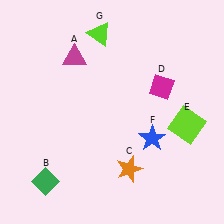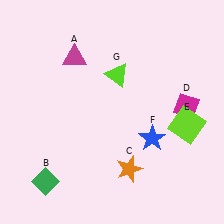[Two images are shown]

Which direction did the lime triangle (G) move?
The lime triangle (G) moved down.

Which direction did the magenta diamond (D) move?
The magenta diamond (D) moved right.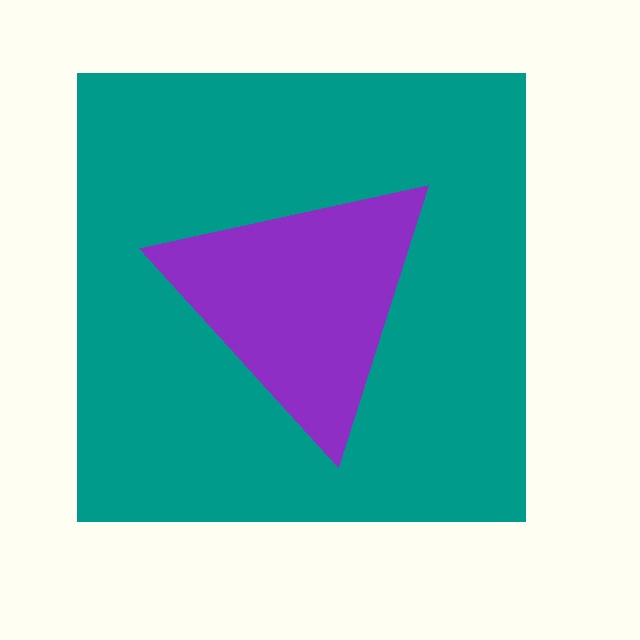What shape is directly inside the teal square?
The purple triangle.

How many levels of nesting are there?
2.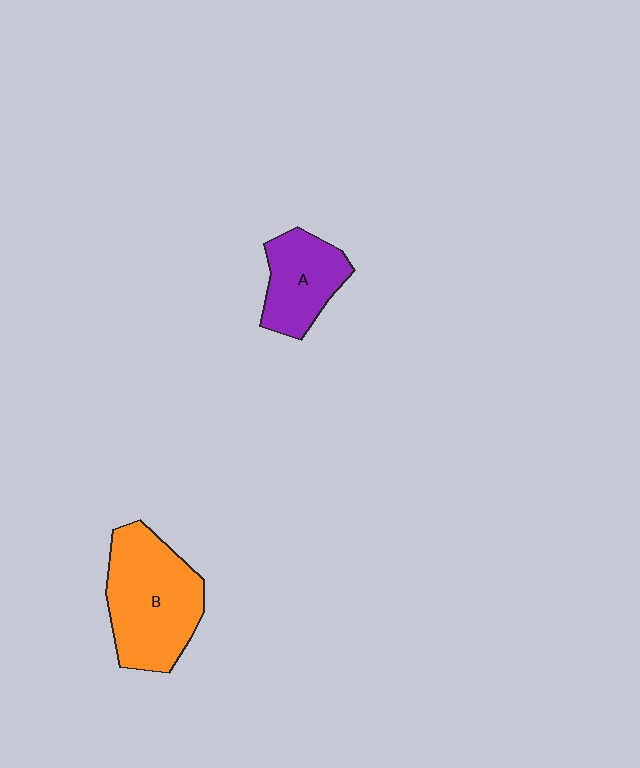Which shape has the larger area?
Shape B (orange).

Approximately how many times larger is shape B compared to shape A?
Approximately 1.6 times.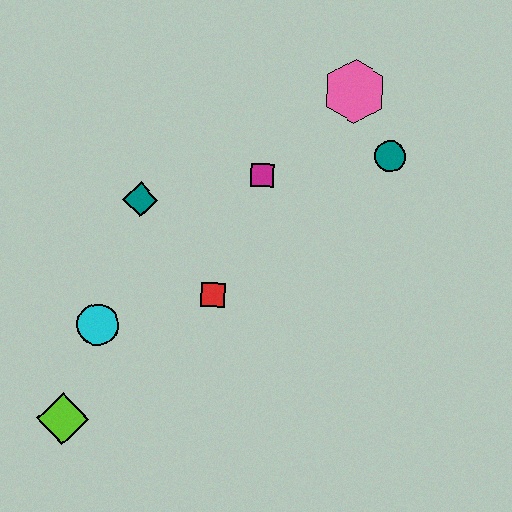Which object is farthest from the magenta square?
The lime diamond is farthest from the magenta square.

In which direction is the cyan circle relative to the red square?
The cyan circle is to the left of the red square.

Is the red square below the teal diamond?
Yes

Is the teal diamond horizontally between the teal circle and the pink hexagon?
No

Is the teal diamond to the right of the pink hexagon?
No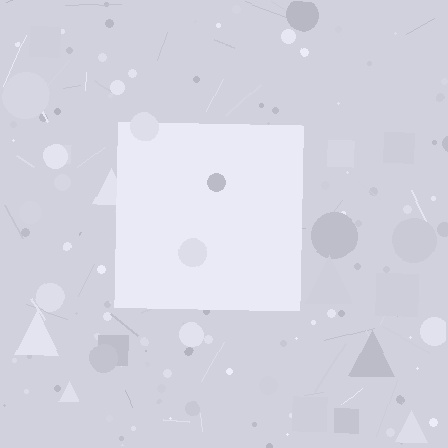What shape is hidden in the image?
A square is hidden in the image.